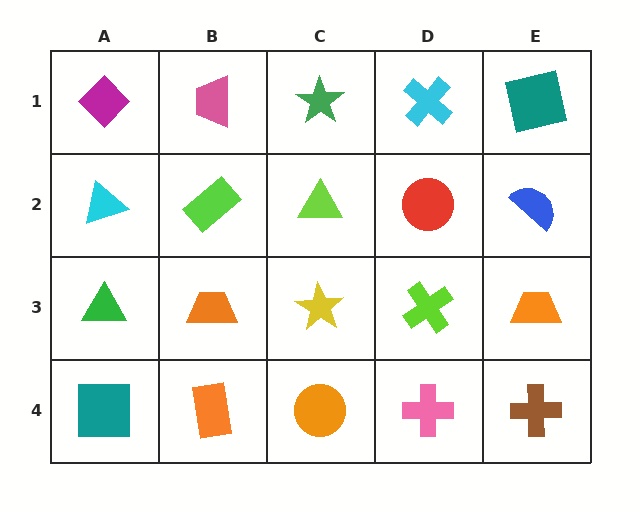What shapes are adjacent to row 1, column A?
A cyan triangle (row 2, column A), a pink trapezoid (row 1, column B).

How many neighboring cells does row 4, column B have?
3.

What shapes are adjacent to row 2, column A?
A magenta diamond (row 1, column A), a green triangle (row 3, column A), a lime rectangle (row 2, column B).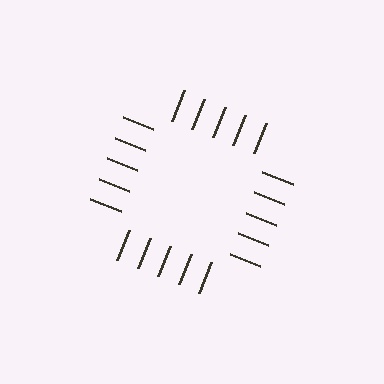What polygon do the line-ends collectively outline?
An illusory square — the line segments terminate on its edges but no continuous stroke is drawn.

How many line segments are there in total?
20 — 5 along each of the 4 edges.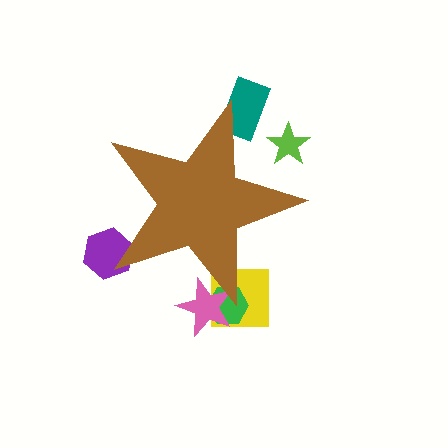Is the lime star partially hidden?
Yes, the lime star is partially hidden behind the brown star.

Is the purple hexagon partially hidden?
Yes, the purple hexagon is partially hidden behind the brown star.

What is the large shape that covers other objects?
A brown star.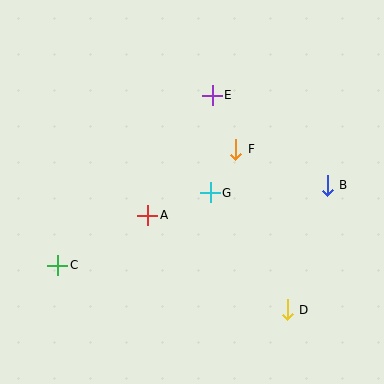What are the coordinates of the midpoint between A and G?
The midpoint between A and G is at (179, 204).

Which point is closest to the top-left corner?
Point E is closest to the top-left corner.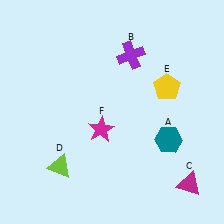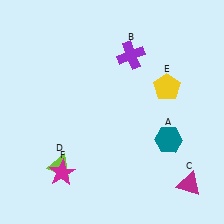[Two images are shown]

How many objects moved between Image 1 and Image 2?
1 object moved between the two images.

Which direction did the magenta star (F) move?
The magenta star (F) moved down.